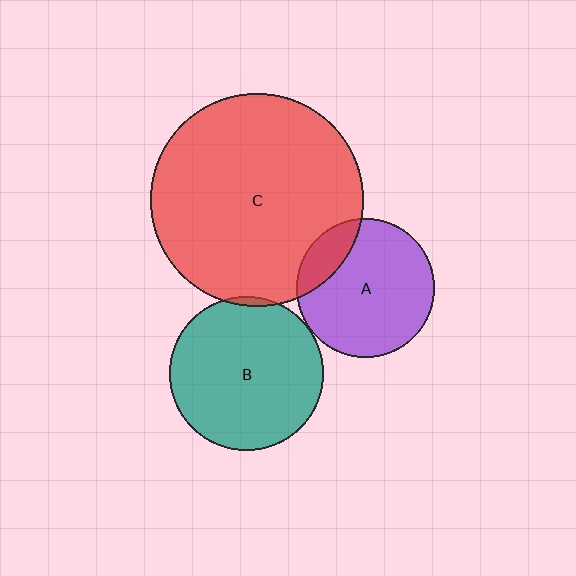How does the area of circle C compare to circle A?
Approximately 2.3 times.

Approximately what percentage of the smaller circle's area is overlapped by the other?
Approximately 15%.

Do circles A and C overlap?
Yes.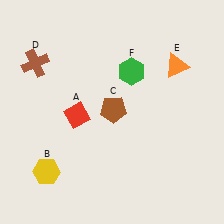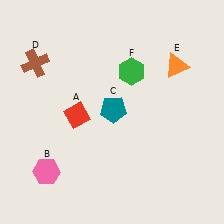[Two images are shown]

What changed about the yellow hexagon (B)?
In Image 1, B is yellow. In Image 2, it changed to pink.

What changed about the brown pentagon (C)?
In Image 1, C is brown. In Image 2, it changed to teal.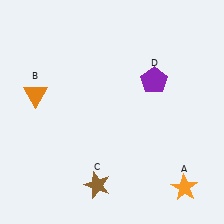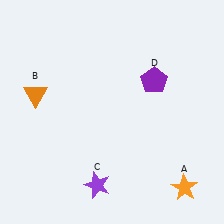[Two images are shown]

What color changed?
The star (C) changed from brown in Image 1 to purple in Image 2.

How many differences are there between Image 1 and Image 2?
There is 1 difference between the two images.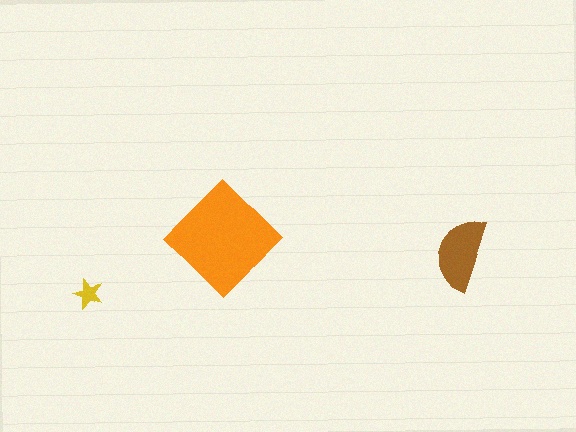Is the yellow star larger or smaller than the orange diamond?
Smaller.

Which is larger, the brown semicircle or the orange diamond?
The orange diamond.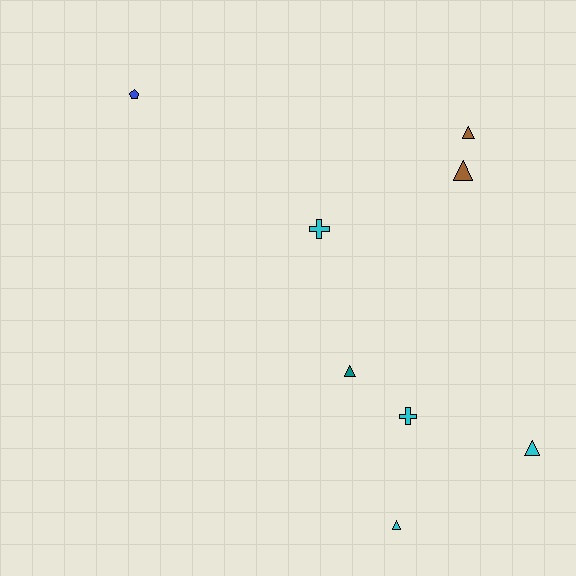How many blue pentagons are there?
There is 1 blue pentagon.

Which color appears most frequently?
Cyan, with 4 objects.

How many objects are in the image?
There are 8 objects.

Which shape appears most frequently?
Triangle, with 5 objects.